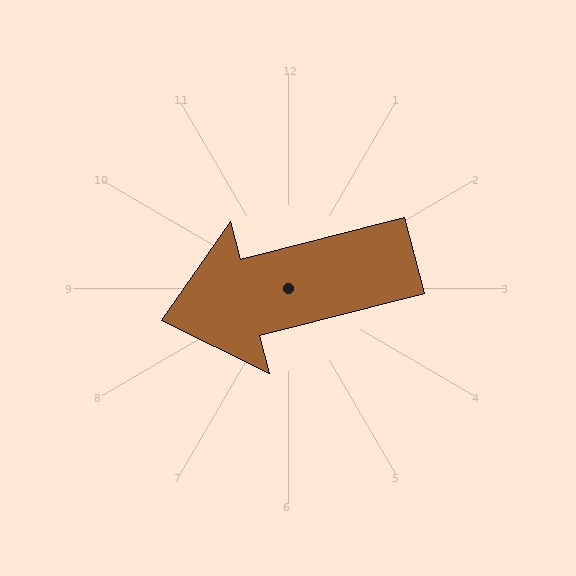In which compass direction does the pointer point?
West.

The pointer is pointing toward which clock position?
Roughly 9 o'clock.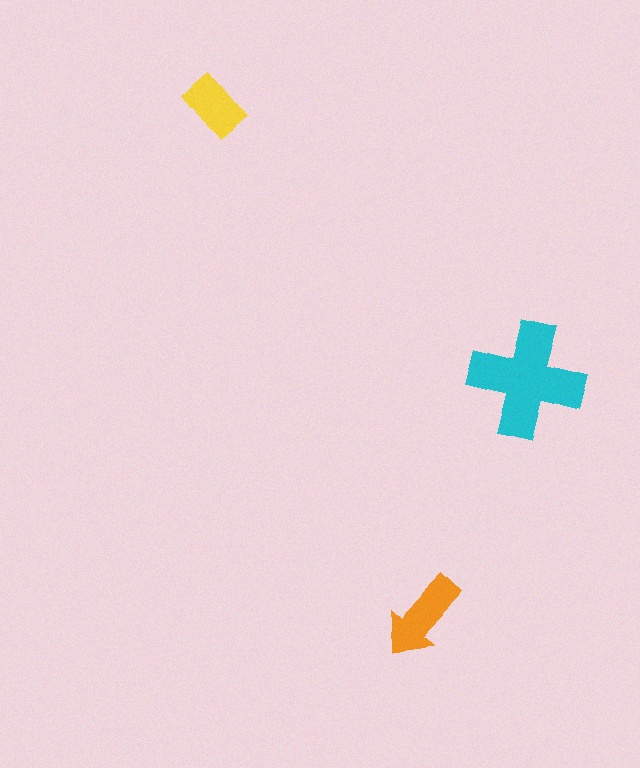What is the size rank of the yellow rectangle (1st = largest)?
3rd.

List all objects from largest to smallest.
The cyan cross, the orange arrow, the yellow rectangle.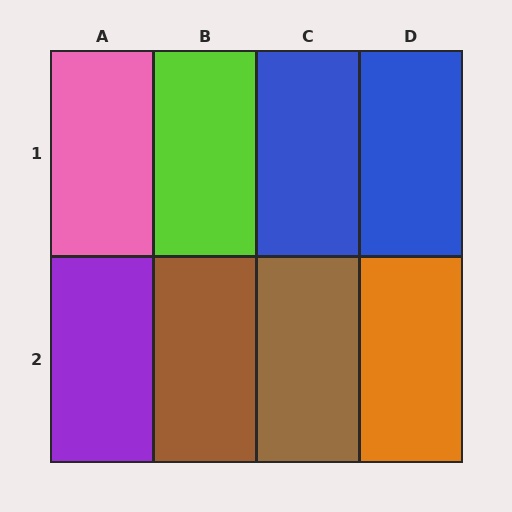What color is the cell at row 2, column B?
Brown.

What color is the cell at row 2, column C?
Brown.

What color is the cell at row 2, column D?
Orange.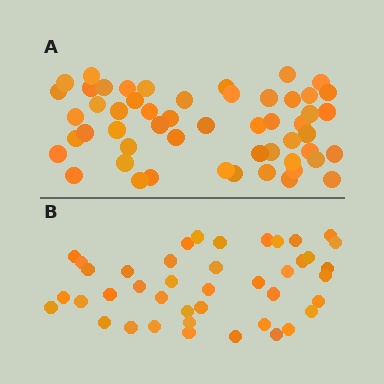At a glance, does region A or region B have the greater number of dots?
Region A (the top region) has more dots.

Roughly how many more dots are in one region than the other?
Region A has roughly 12 or so more dots than region B.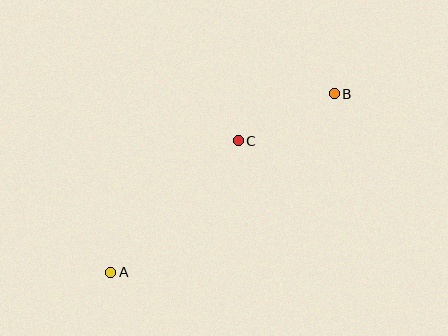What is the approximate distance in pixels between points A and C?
The distance between A and C is approximately 183 pixels.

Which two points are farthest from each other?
Points A and B are farthest from each other.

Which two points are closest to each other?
Points B and C are closest to each other.